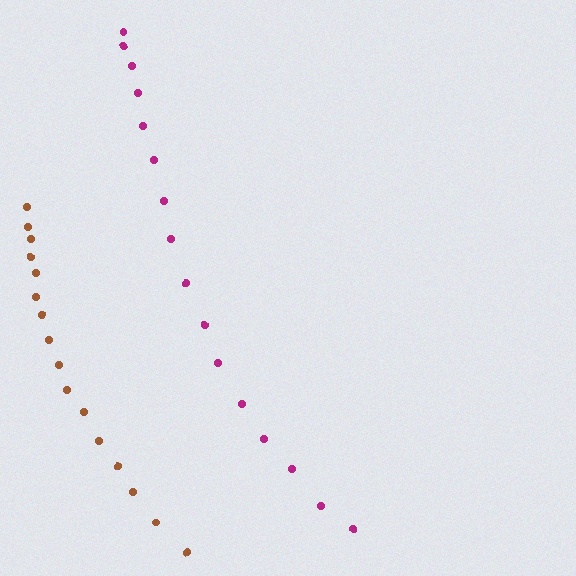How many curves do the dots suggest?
There are 2 distinct paths.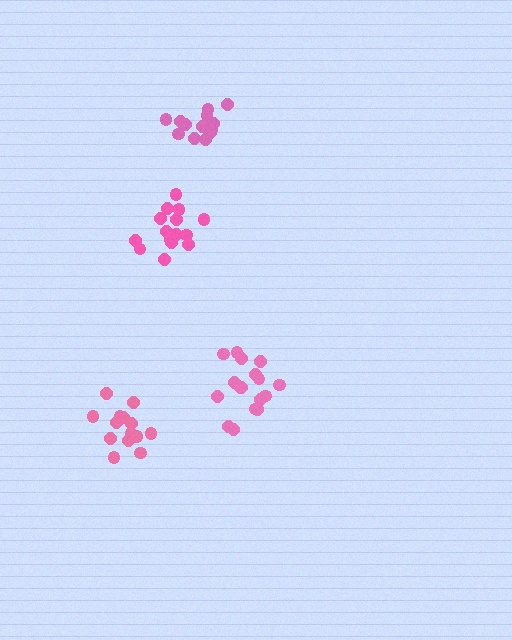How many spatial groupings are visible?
There are 4 spatial groupings.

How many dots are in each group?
Group 1: 14 dots, Group 2: 14 dots, Group 3: 15 dots, Group 4: 17 dots (60 total).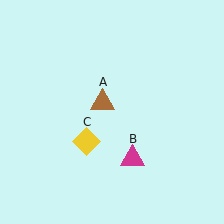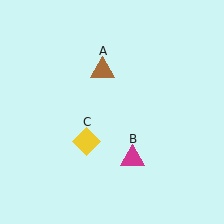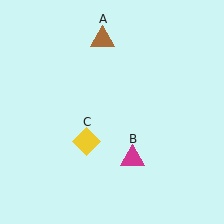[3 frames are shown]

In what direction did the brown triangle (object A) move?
The brown triangle (object A) moved up.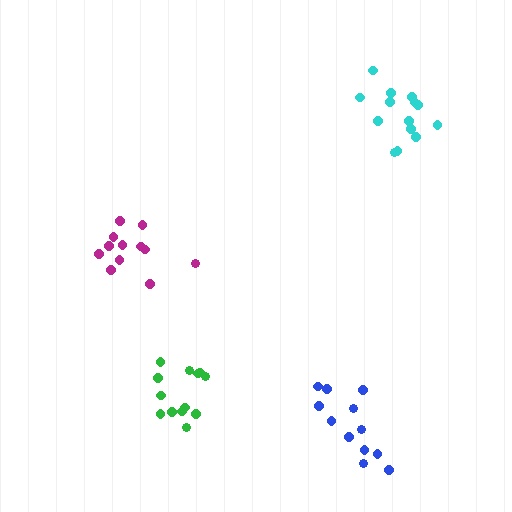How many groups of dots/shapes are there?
There are 4 groups.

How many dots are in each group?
Group 1: 12 dots, Group 2: 14 dots, Group 3: 13 dots, Group 4: 12 dots (51 total).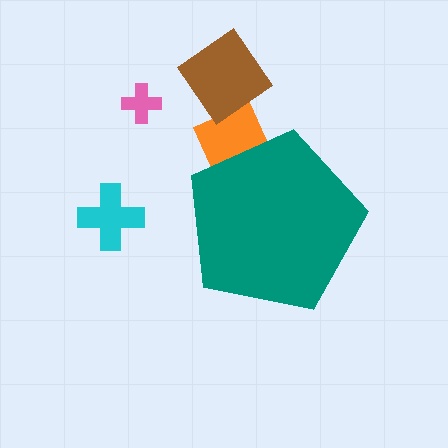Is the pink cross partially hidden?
No, the pink cross is fully visible.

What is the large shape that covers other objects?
A teal pentagon.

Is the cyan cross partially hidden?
No, the cyan cross is fully visible.